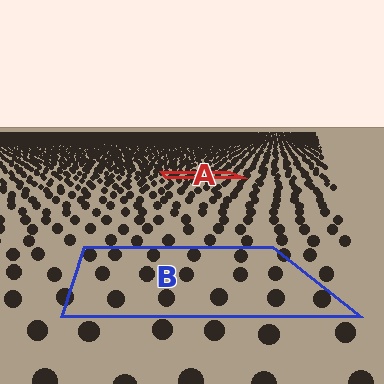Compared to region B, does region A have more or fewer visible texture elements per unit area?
Region A has more texture elements per unit area — they are packed more densely because it is farther away.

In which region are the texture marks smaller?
The texture marks are smaller in region A, because it is farther away.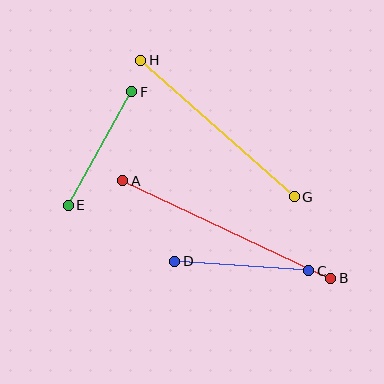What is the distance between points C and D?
The distance is approximately 134 pixels.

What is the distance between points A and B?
The distance is approximately 230 pixels.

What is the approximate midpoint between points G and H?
The midpoint is at approximately (218, 128) pixels.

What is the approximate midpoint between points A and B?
The midpoint is at approximately (227, 230) pixels.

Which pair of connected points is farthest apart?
Points A and B are farthest apart.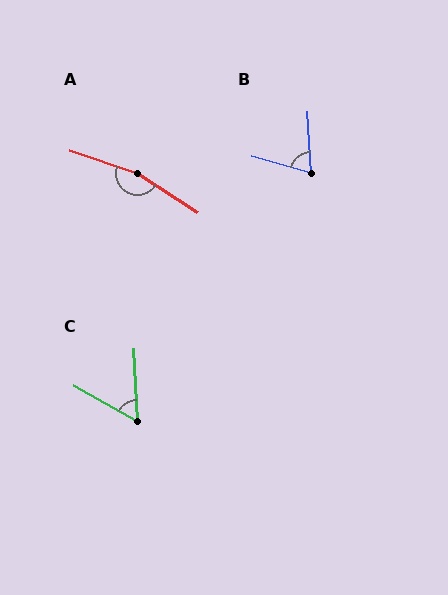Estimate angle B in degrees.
Approximately 71 degrees.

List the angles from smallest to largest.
C (58°), B (71°), A (166°).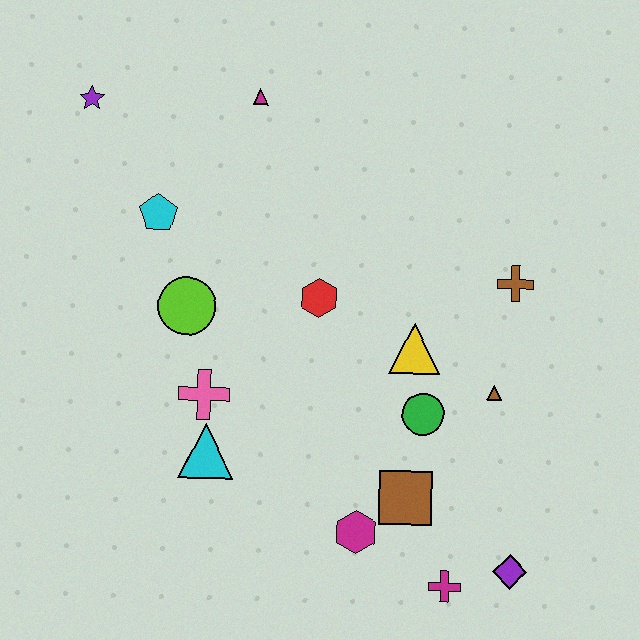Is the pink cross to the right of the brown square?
No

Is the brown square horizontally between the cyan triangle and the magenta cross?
Yes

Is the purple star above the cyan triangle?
Yes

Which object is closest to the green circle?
The yellow triangle is closest to the green circle.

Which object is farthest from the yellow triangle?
The purple star is farthest from the yellow triangle.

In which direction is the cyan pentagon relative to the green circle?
The cyan pentagon is to the left of the green circle.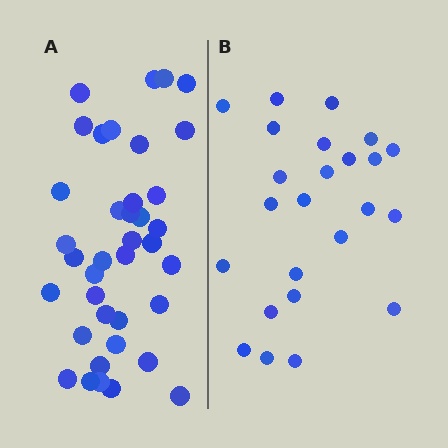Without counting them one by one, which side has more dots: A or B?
Region A (the left region) has more dots.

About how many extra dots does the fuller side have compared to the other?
Region A has approximately 15 more dots than region B.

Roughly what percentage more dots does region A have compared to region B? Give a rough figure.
About 60% more.